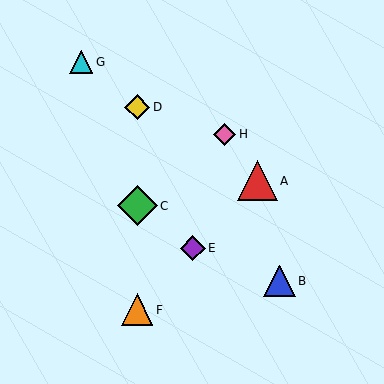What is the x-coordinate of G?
Object G is at x≈81.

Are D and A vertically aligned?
No, D is at x≈137 and A is at x≈257.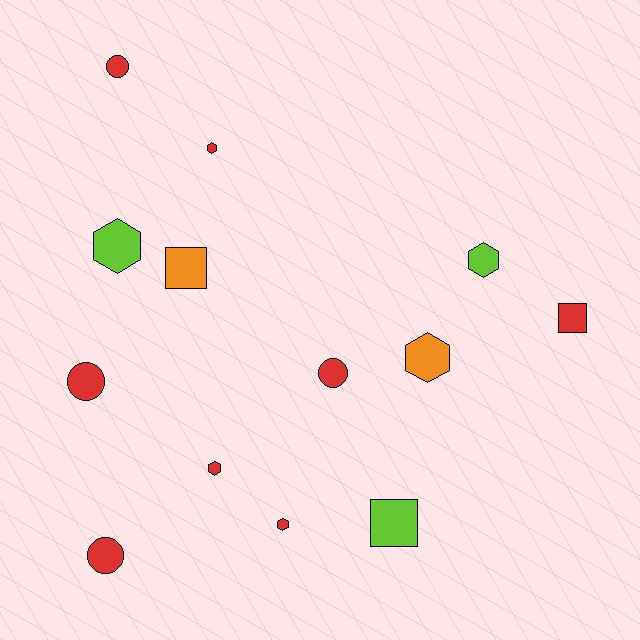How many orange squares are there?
There is 1 orange square.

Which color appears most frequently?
Red, with 8 objects.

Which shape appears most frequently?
Hexagon, with 6 objects.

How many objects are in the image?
There are 13 objects.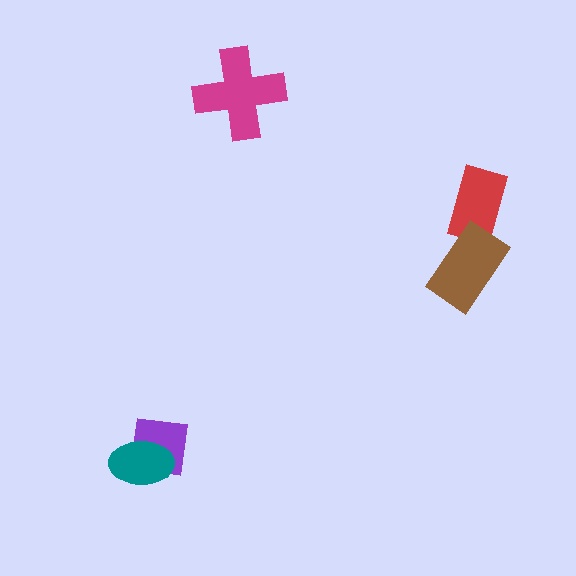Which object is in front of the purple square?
The teal ellipse is in front of the purple square.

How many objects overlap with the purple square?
1 object overlaps with the purple square.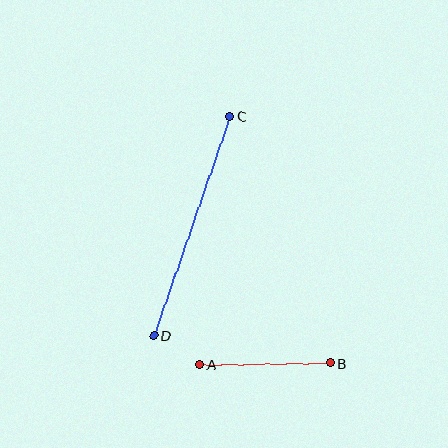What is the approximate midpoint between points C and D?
The midpoint is at approximately (192, 226) pixels.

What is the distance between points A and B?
The distance is approximately 131 pixels.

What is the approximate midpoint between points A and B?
The midpoint is at approximately (265, 364) pixels.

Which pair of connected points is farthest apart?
Points C and D are farthest apart.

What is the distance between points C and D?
The distance is approximately 232 pixels.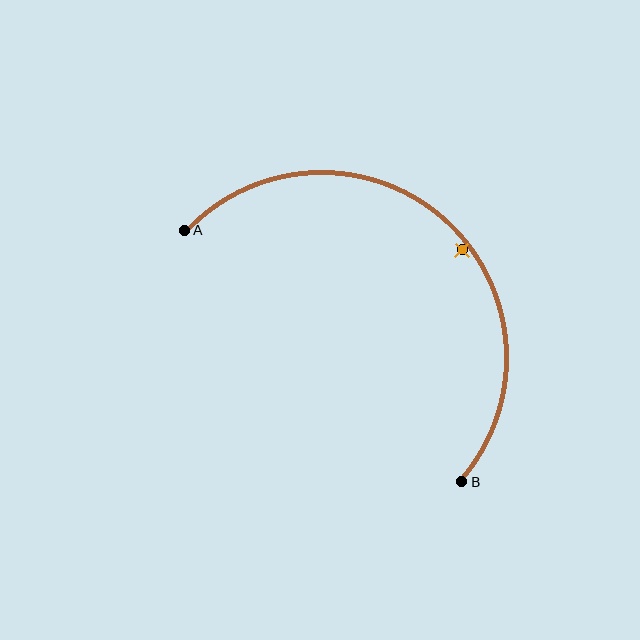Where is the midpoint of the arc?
The arc midpoint is the point on the curve farthest from the straight line joining A and B. It sits above and to the right of that line.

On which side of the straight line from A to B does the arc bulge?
The arc bulges above and to the right of the straight line connecting A and B.